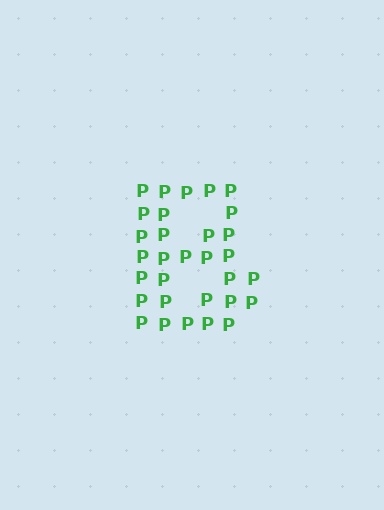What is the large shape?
The large shape is the letter B.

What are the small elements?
The small elements are letter P's.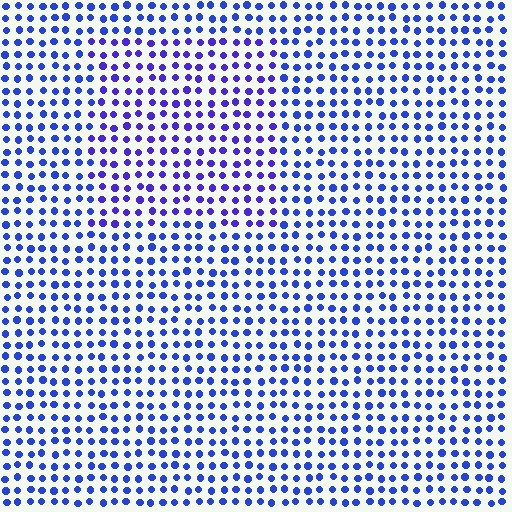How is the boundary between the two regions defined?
The boundary is defined purely by a slight shift in hue (about 23 degrees). Spacing, size, and orientation are identical on both sides.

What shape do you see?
I see a rectangle.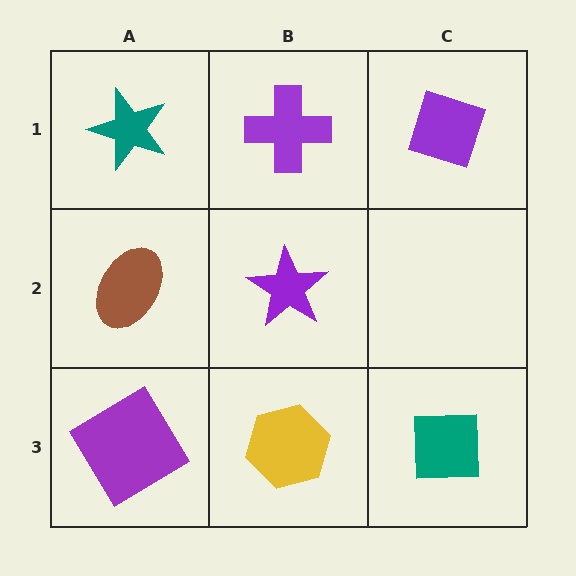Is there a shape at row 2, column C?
No, that cell is empty.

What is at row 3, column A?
A purple diamond.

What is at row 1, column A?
A teal star.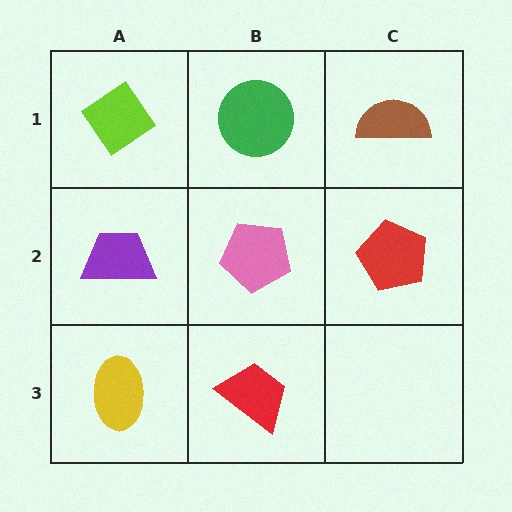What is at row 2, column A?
A purple trapezoid.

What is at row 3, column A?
A yellow ellipse.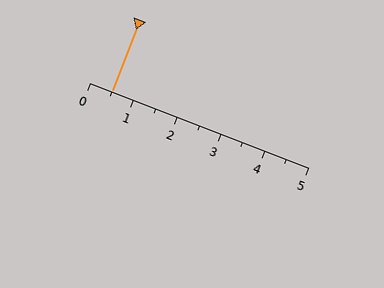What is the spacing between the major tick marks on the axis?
The major ticks are spaced 1 apart.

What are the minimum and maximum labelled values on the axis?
The axis runs from 0 to 5.